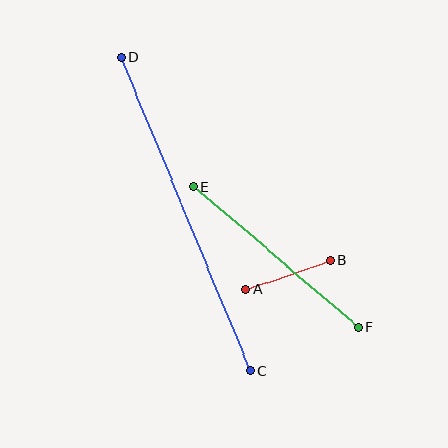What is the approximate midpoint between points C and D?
The midpoint is at approximately (186, 214) pixels.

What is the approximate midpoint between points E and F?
The midpoint is at approximately (276, 257) pixels.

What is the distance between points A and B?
The distance is approximately 89 pixels.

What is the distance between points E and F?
The distance is approximately 216 pixels.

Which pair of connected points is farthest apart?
Points C and D are farthest apart.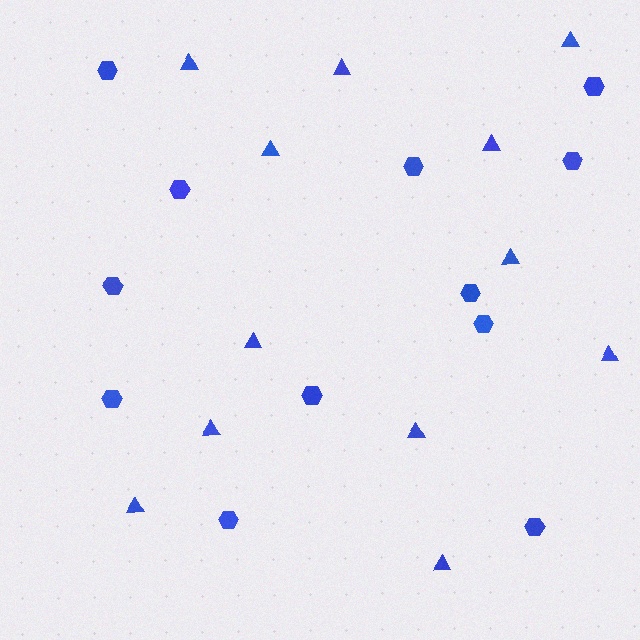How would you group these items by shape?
There are 2 groups: one group of hexagons (12) and one group of triangles (12).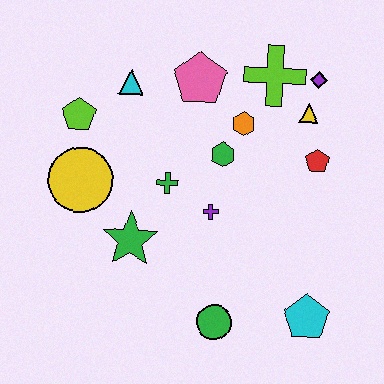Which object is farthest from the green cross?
The cyan pentagon is farthest from the green cross.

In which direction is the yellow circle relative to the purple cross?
The yellow circle is to the left of the purple cross.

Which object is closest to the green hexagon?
The orange hexagon is closest to the green hexagon.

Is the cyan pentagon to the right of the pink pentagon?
Yes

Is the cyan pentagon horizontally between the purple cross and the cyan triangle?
No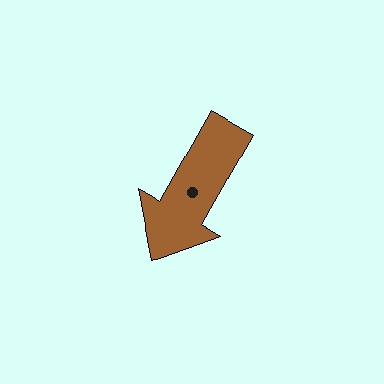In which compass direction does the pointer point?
Southwest.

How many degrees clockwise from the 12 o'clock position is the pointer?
Approximately 209 degrees.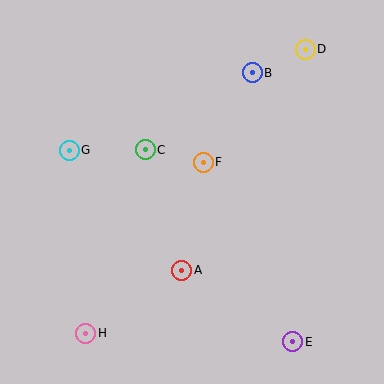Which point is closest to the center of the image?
Point F at (203, 162) is closest to the center.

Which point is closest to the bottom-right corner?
Point E is closest to the bottom-right corner.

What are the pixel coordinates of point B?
Point B is at (252, 73).